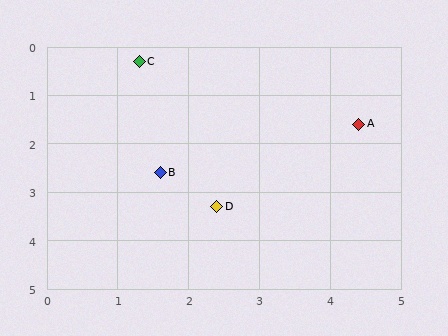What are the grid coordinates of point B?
Point B is at approximately (1.6, 2.6).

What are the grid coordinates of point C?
Point C is at approximately (1.3, 0.3).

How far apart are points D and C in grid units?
Points D and C are about 3.2 grid units apart.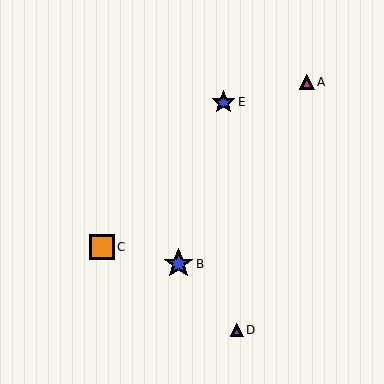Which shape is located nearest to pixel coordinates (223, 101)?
The blue star (labeled E) at (224, 102) is nearest to that location.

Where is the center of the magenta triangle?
The center of the magenta triangle is at (307, 82).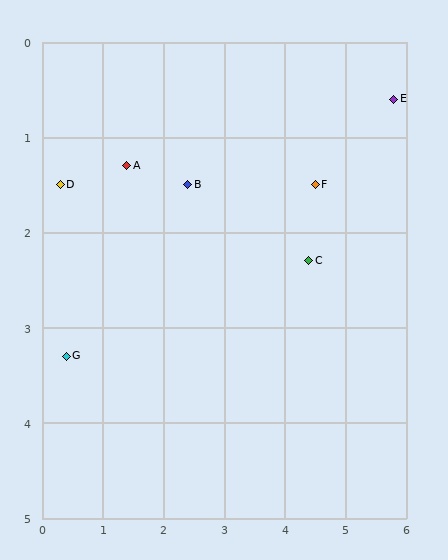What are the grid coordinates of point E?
Point E is at approximately (5.8, 0.6).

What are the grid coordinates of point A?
Point A is at approximately (1.4, 1.3).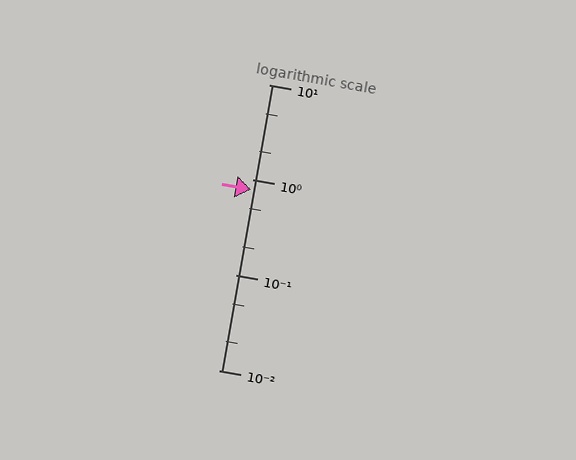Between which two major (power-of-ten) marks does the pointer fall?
The pointer is between 0.1 and 1.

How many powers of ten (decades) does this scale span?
The scale spans 3 decades, from 0.01 to 10.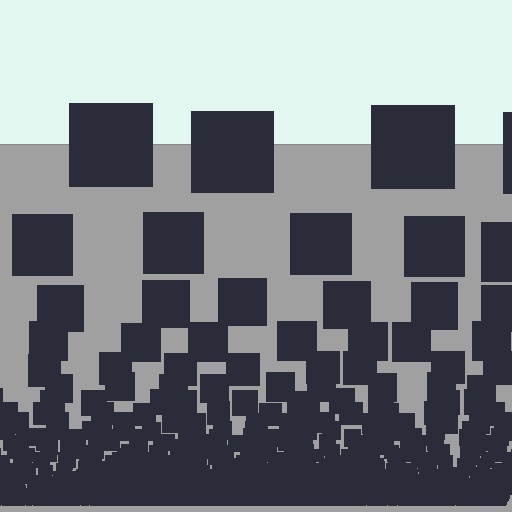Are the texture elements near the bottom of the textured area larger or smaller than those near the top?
Smaller. The gradient is inverted — elements near the bottom are smaller and denser.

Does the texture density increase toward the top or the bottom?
Density increases toward the bottom.